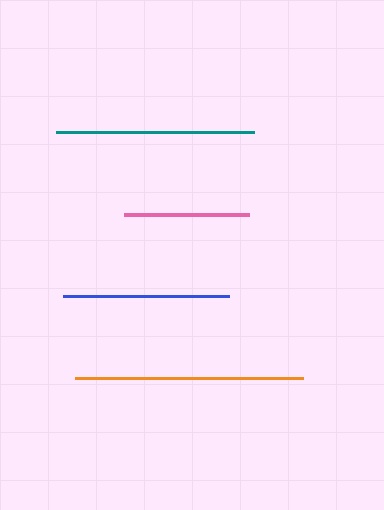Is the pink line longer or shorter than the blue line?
The blue line is longer than the pink line.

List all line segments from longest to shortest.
From longest to shortest: orange, teal, blue, pink.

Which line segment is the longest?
The orange line is the longest at approximately 228 pixels.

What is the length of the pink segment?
The pink segment is approximately 126 pixels long.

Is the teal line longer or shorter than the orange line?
The orange line is longer than the teal line.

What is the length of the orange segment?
The orange segment is approximately 228 pixels long.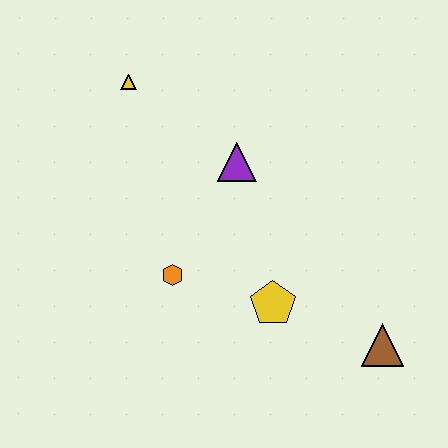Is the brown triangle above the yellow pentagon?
No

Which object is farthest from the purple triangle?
The brown triangle is farthest from the purple triangle.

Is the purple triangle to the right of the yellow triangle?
Yes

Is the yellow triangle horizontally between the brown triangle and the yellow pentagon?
No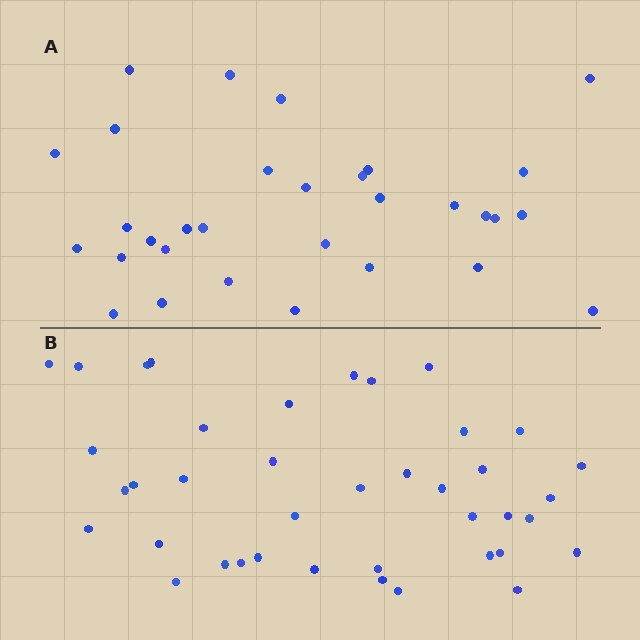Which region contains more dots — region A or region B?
Region B (the bottom region) has more dots.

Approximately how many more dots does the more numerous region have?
Region B has roughly 8 or so more dots than region A.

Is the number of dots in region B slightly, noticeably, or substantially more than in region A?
Region B has noticeably more, but not dramatically so. The ratio is roughly 1.3 to 1.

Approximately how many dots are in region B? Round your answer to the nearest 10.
About 40 dots.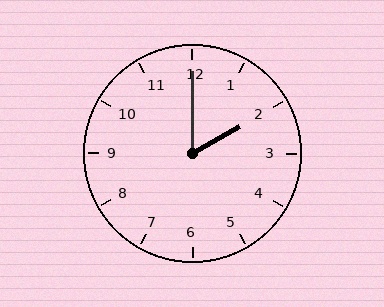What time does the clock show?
2:00.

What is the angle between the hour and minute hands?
Approximately 60 degrees.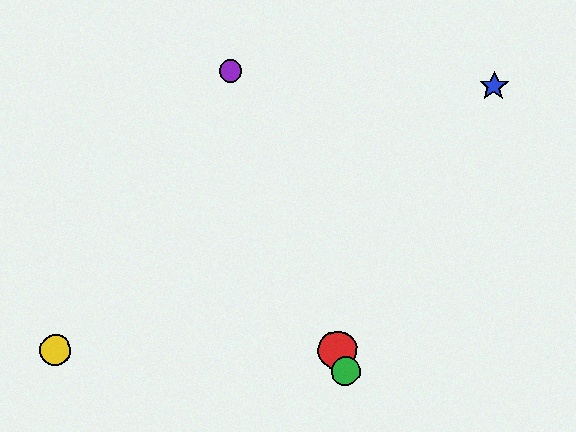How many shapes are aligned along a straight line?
3 shapes (the red circle, the green circle, the purple circle) are aligned along a straight line.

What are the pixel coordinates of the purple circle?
The purple circle is at (230, 71).